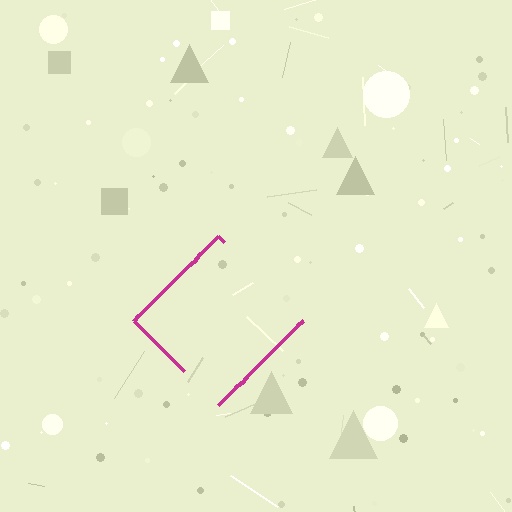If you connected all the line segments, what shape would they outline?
They would outline a diamond.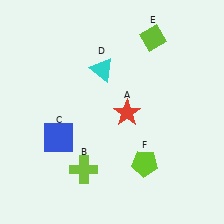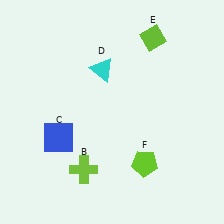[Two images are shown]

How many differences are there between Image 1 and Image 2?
There is 1 difference between the two images.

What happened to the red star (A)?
The red star (A) was removed in Image 2. It was in the bottom-right area of Image 1.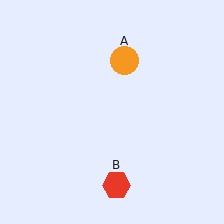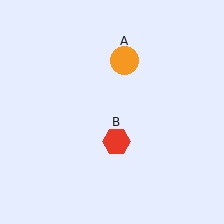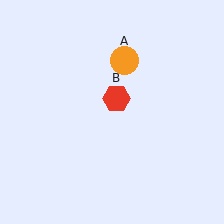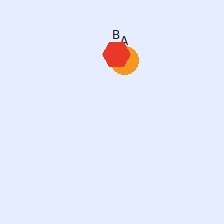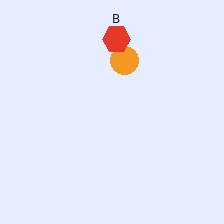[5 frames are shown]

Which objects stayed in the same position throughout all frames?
Orange circle (object A) remained stationary.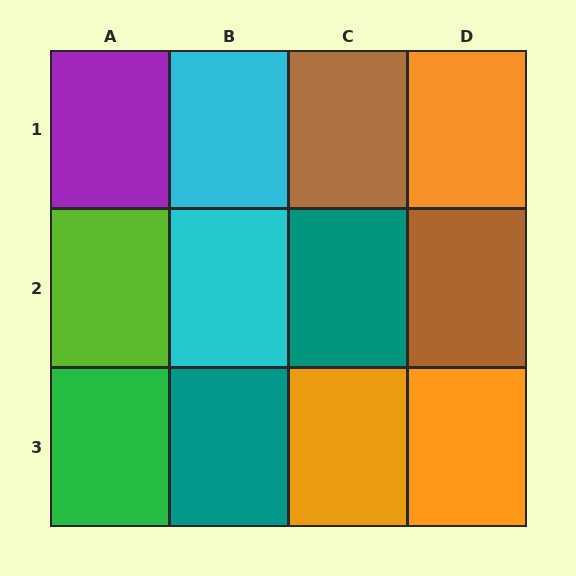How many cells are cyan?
2 cells are cyan.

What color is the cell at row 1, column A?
Purple.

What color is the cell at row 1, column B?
Cyan.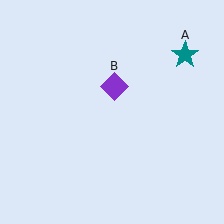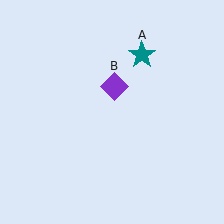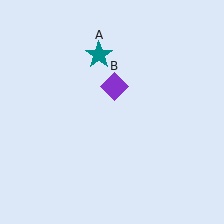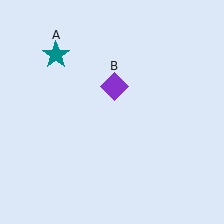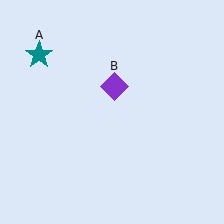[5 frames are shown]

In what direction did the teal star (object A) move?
The teal star (object A) moved left.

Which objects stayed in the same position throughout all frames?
Purple diamond (object B) remained stationary.